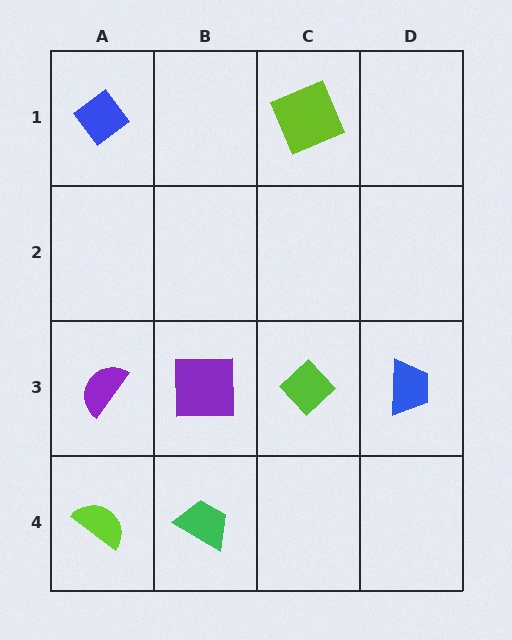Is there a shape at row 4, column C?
No, that cell is empty.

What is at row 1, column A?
A blue diamond.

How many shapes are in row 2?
0 shapes.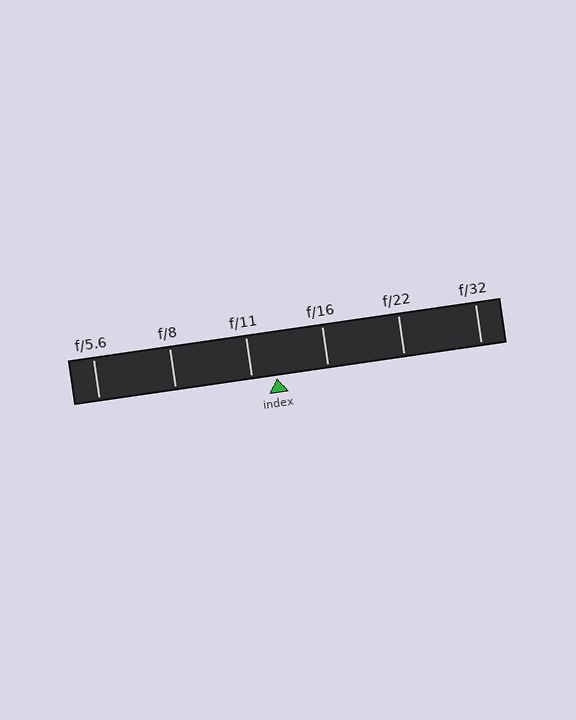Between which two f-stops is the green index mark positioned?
The index mark is between f/11 and f/16.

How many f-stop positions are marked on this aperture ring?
There are 6 f-stop positions marked.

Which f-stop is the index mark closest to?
The index mark is closest to f/11.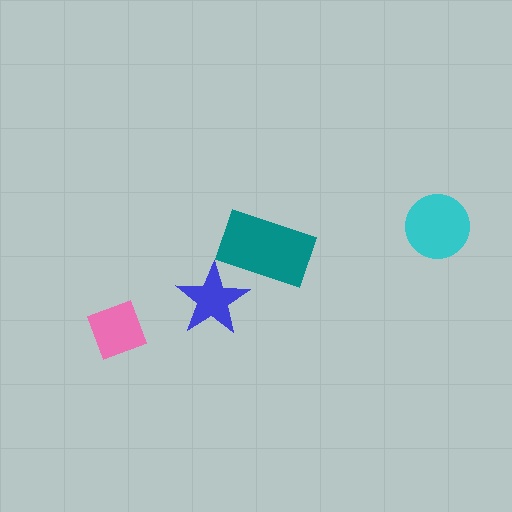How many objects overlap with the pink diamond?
0 objects overlap with the pink diamond.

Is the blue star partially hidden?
Yes, it is partially covered by another shape.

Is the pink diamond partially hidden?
No, no other shape covers it.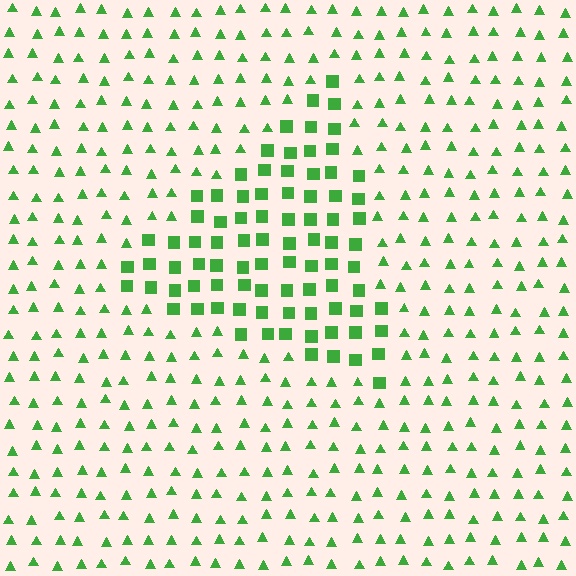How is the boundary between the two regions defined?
The boundary is defined by a change in element shape: squares inside vs. triangles outside. All elements share the same color and spacing.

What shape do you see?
I see a triangle.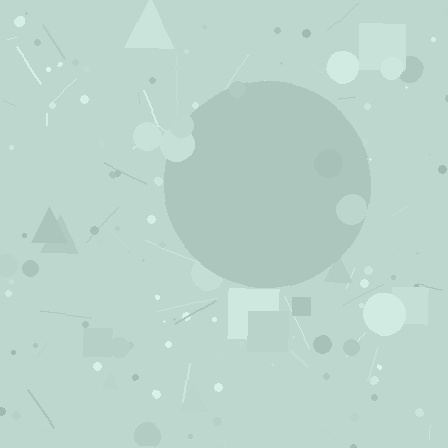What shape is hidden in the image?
A circle is hidden in the image.